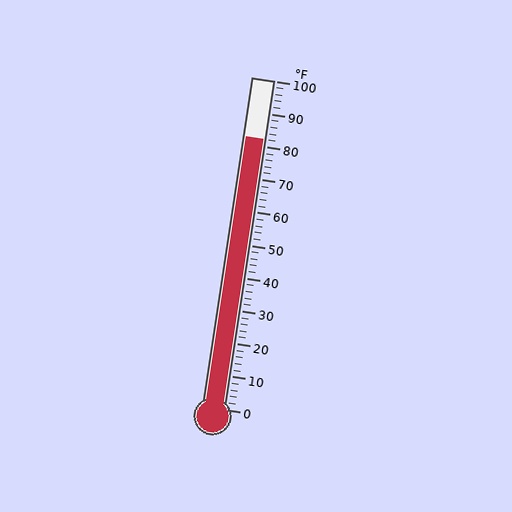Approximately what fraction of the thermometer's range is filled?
The thermometer is filled to approximately 80% of its range.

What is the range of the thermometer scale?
The thermometer scale ranges from 0°F to 100°F.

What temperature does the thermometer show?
The thermometer shows approximately 82°F.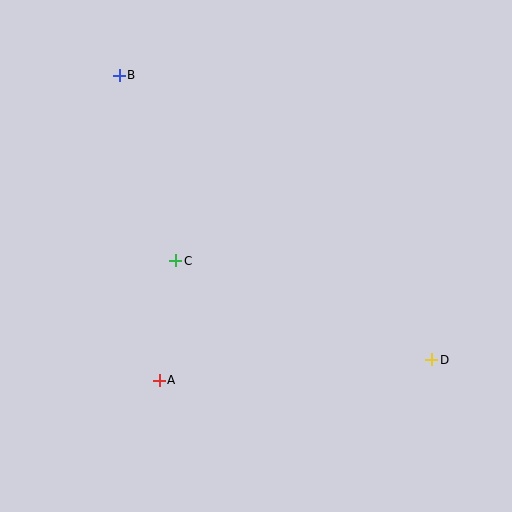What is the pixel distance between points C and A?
The distance between C and A is 121 pixels.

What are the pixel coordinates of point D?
Point D is at (432, 360).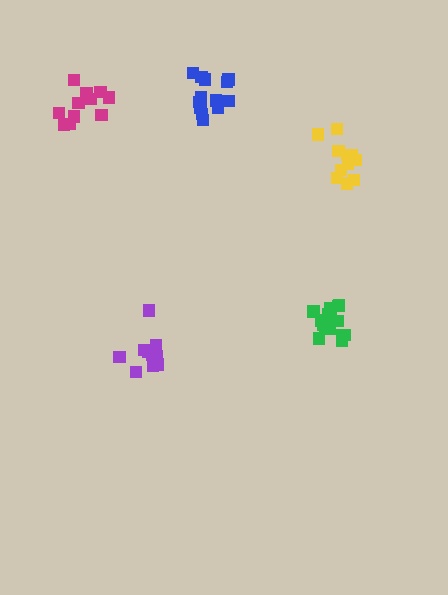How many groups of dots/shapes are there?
There are 5 groups.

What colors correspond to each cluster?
The clusters are colored: yellow, magenta, purple, green, blue.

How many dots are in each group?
Group 1: 12 dots, Group 2: 11 dots, Group 3: 10 dots, Group 4: 16 dots, Group 5: 14 dots (63 total).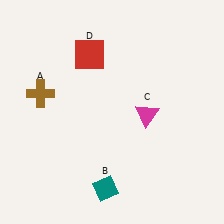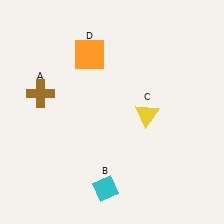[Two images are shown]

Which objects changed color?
B changed from teal to cyan. C changed from magenta to yellow. D changed from red to orange.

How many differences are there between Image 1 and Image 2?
There are 3 differences between the two images.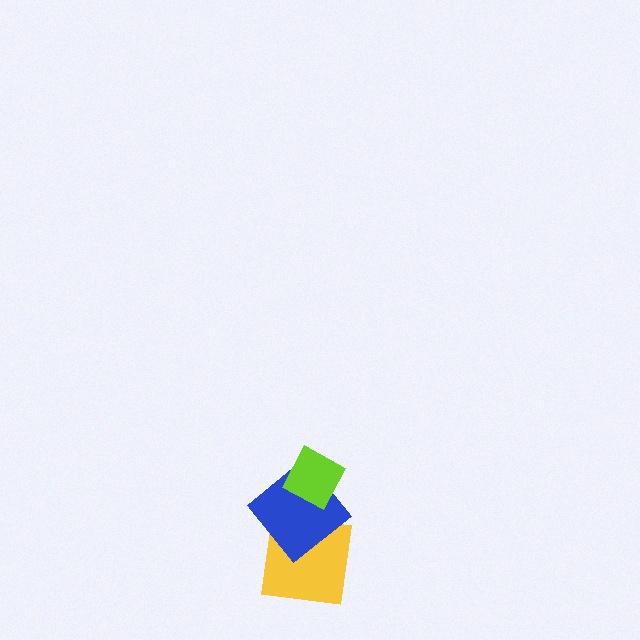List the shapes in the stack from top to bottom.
From top to bottom: the lime diamond, the blue diamond, the yellow square.